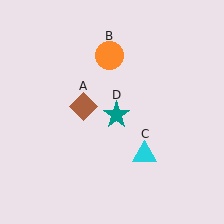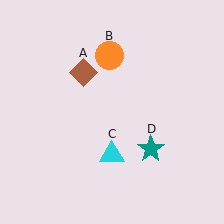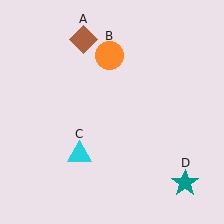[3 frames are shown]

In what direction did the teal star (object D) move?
The teal star (object D) moved down and to the right.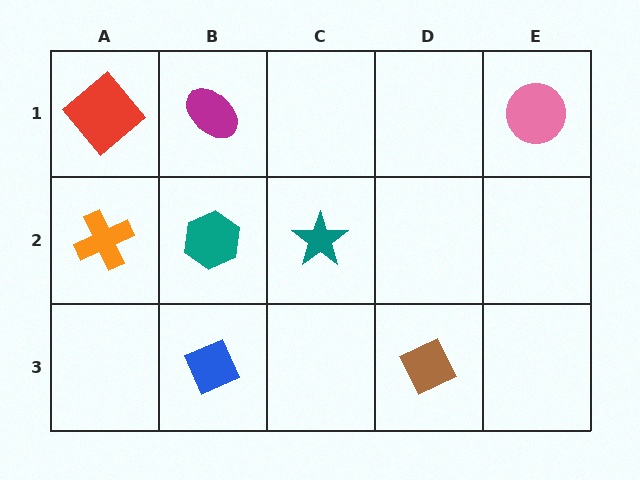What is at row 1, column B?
A magenta ellipse.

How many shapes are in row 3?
2 shapes.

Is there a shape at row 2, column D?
No, that cell is empty.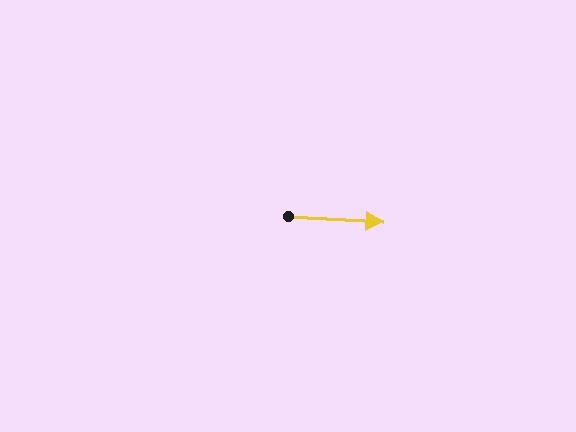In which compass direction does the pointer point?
East.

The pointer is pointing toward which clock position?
Roughly 3 o'clock.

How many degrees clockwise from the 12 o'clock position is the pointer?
Approximately 93 degrees.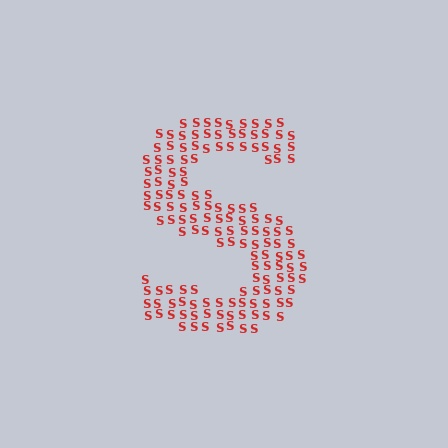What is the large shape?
The large shape is the letter S.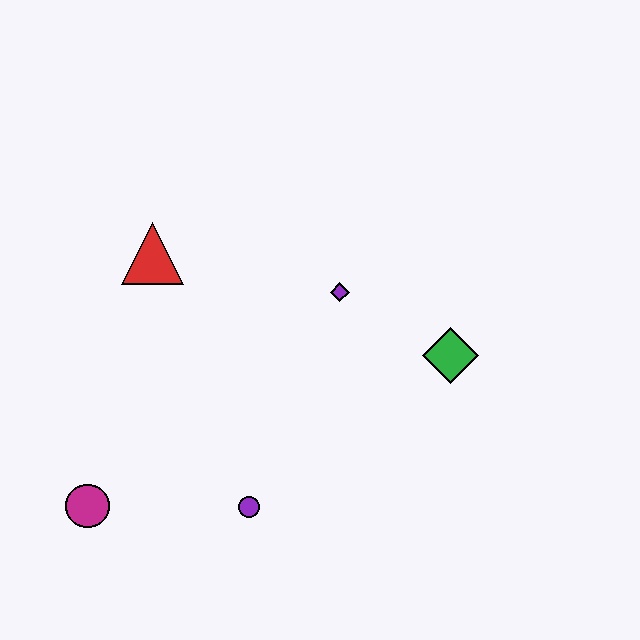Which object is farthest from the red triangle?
The green diamond is farthest from the red triangle.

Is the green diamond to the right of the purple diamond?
Yes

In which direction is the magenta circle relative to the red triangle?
The magenta circle is below the red triangle.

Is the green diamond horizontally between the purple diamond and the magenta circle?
No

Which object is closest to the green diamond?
The purple diamond is closest to the green diamond.